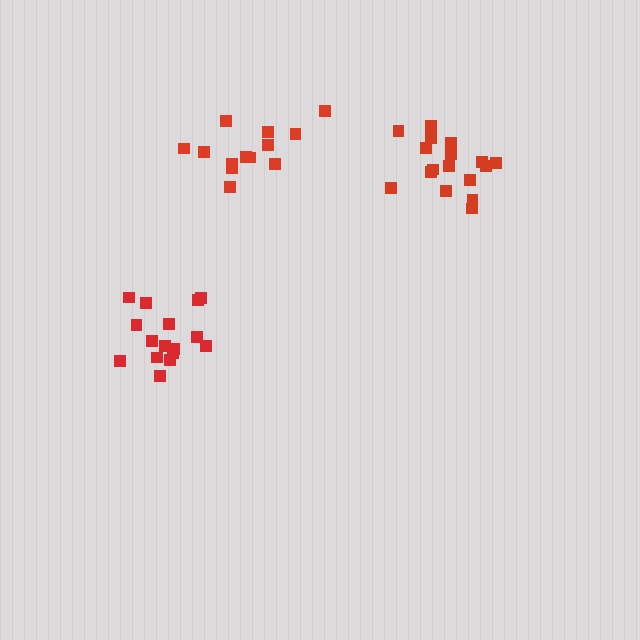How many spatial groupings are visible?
There are 3 spatial groupings.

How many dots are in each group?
Group 1: 17 dots, Group 2: 13 dots, Group 3: 16 dots (46 total).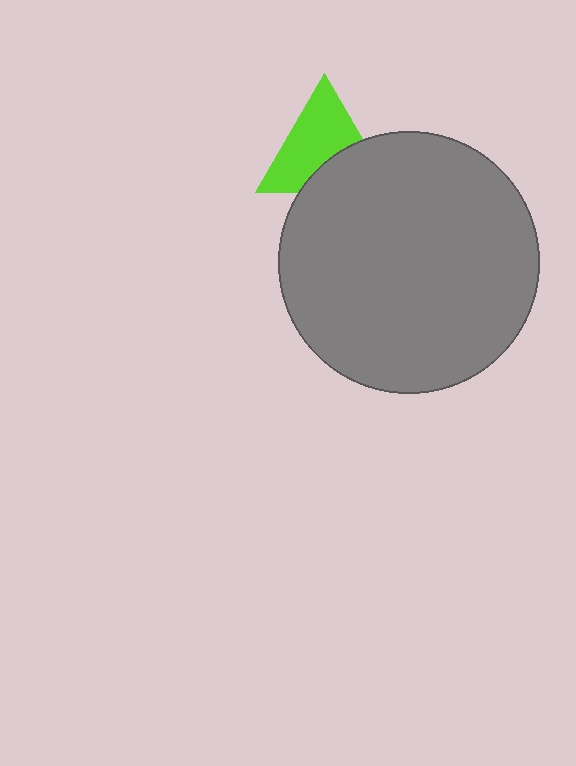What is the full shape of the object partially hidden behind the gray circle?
The partially hidden object is a lime triangle.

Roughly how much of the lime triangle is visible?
About half of it is visible (roughly 64%).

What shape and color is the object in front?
The object in front is a gray circle.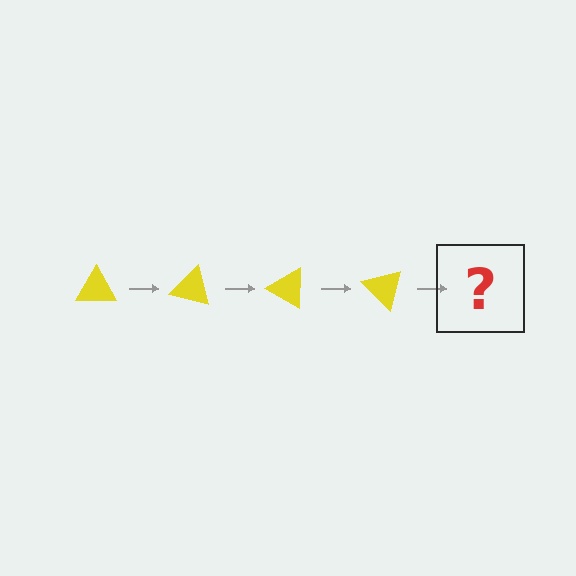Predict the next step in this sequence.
The next step is a yellow triangle rotated 60 degrees.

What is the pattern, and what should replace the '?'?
The pattern is that the triangle rotates 15 degrees each step. The '?' should be a yellow triangle rotated 60 degrees.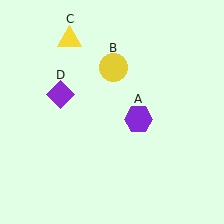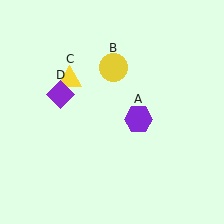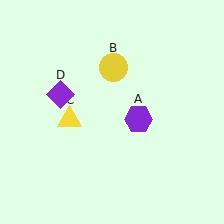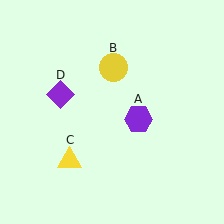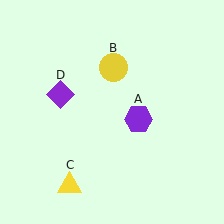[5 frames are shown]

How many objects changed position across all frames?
1 object changed position: yellow triangle (object C).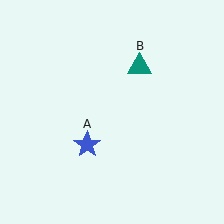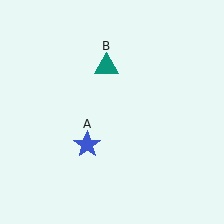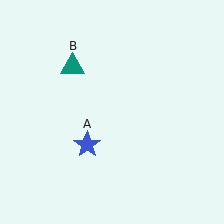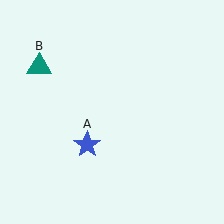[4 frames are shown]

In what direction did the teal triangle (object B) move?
The teal triangle (object B) moved left.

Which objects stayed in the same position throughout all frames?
Blue star (object A) remained stationary.